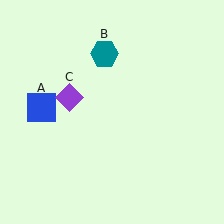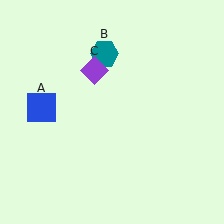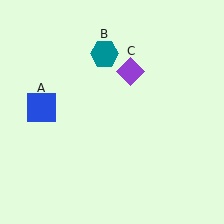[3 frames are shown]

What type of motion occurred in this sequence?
The purple diamond (object C) rotated clockwise around the center of the scene.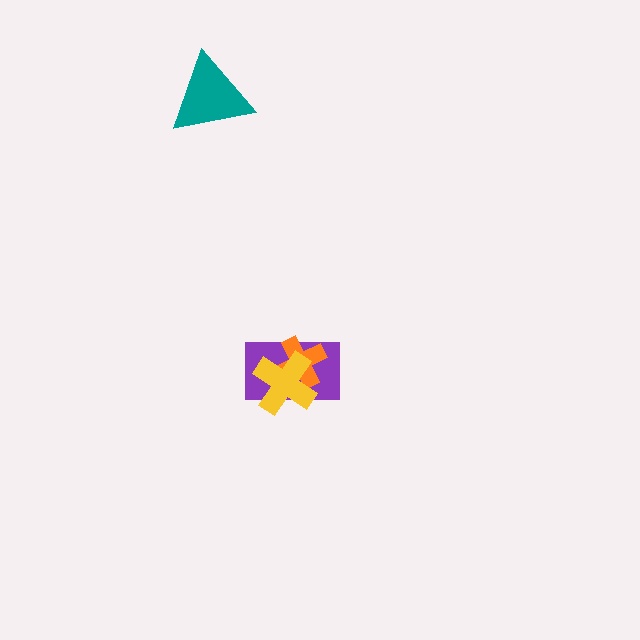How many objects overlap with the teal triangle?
0 objects overlap with the teal triangle.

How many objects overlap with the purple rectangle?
2 objects overlap with the purple rectangle.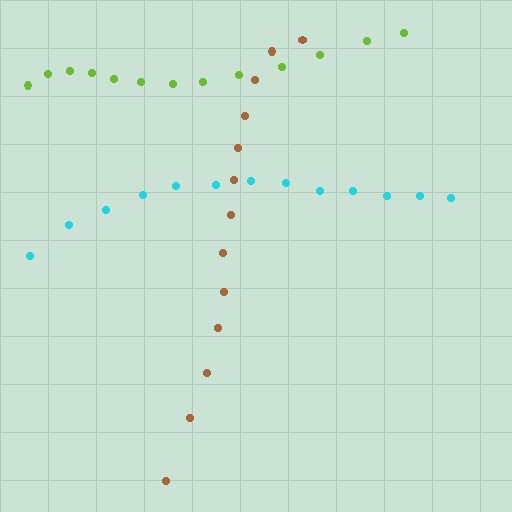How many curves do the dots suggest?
There are 3 distinct paths.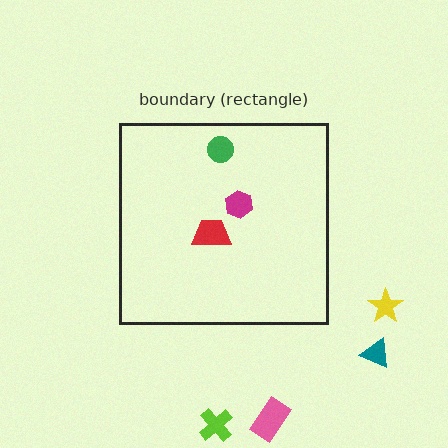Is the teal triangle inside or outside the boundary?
Outside.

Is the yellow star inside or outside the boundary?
Outside.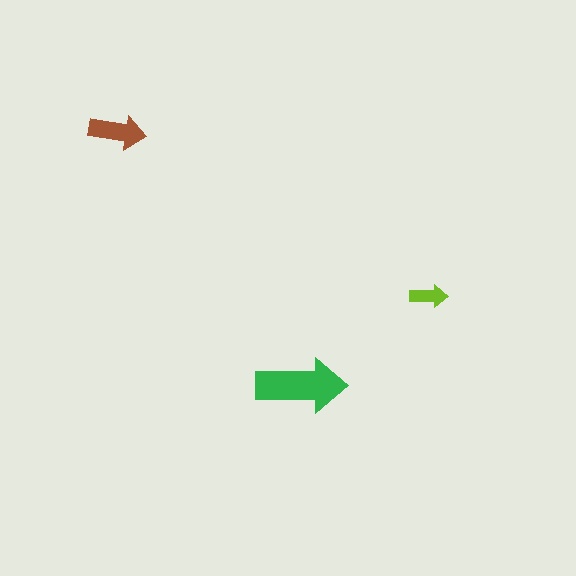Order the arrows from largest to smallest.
the green one, the brown one, the lime one.